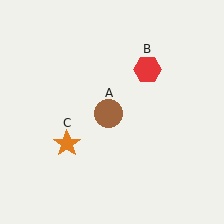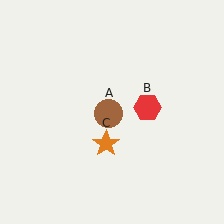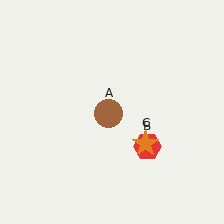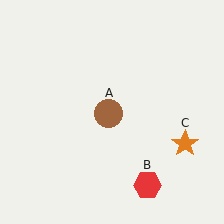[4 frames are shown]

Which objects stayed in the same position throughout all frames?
Brown circle (object A) remained stationary.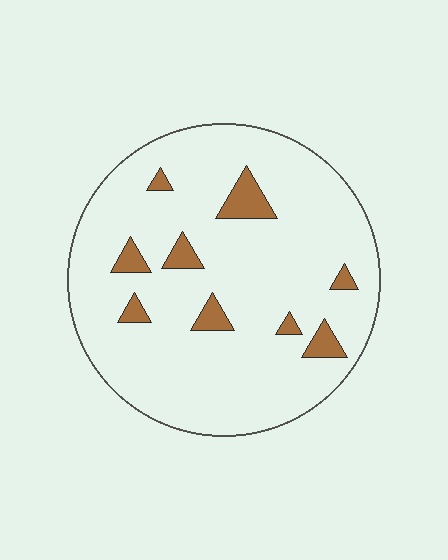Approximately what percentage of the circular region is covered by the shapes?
Approximately 10%.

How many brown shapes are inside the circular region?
9.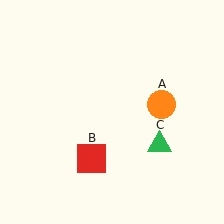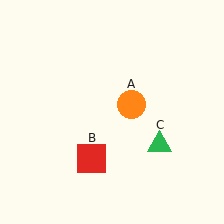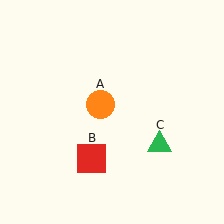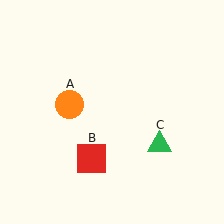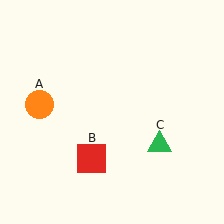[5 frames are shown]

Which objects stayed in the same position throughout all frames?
Red square (object B) and green triangle (object C) remained stationary.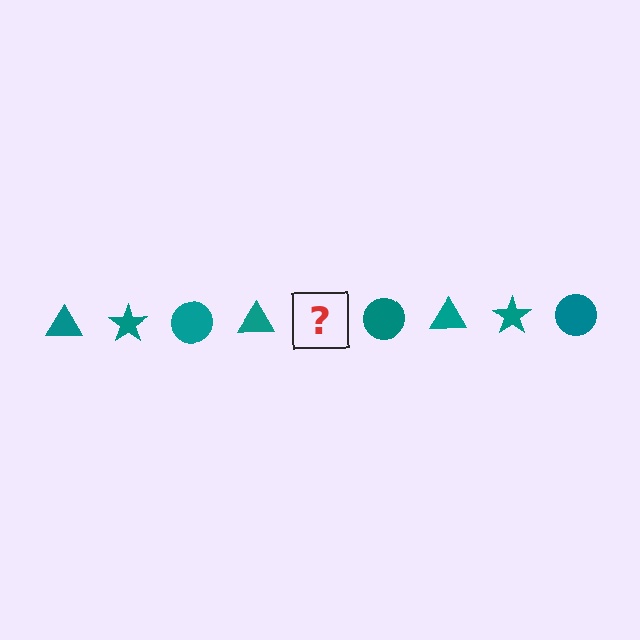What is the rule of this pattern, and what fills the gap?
The rule is that the pattern cycles through triangle, star, circle shapes in teal. The gap should be filled with a teal star.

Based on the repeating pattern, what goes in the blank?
The blank should be a teal star.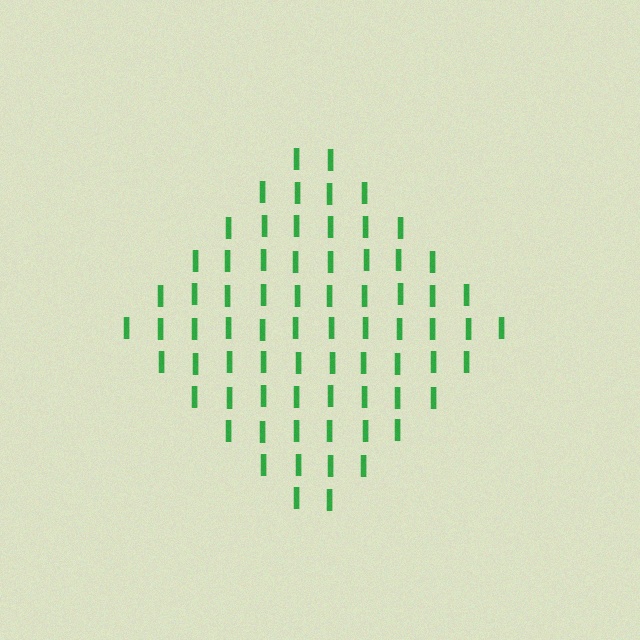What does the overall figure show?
The overall figure shows a diamond.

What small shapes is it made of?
It is made of small letter I's.